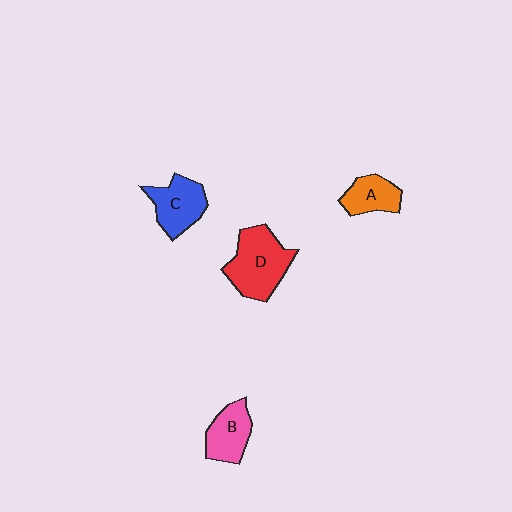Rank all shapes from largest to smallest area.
From largest to smallest: D (red), C (blue), B (pink), A (orange).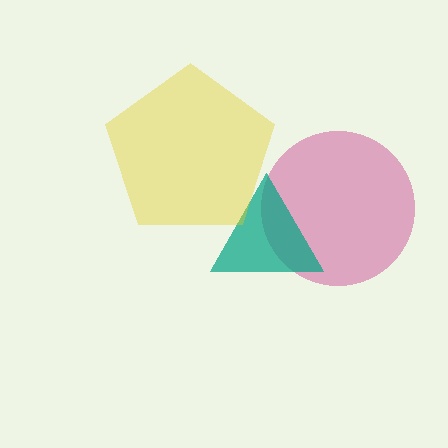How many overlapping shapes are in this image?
There are 3 overlapping shapes in the image.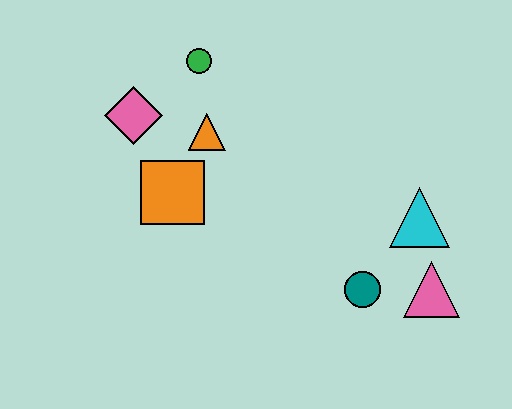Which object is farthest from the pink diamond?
The pink triangle is farthest from the pink diamond.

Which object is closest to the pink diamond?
The orange triangle is closest to the pink diamond.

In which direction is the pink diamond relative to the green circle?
The pink diamond is to the left of the green circle.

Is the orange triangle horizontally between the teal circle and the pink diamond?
Yes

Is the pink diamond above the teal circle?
Yes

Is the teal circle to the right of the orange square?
Yes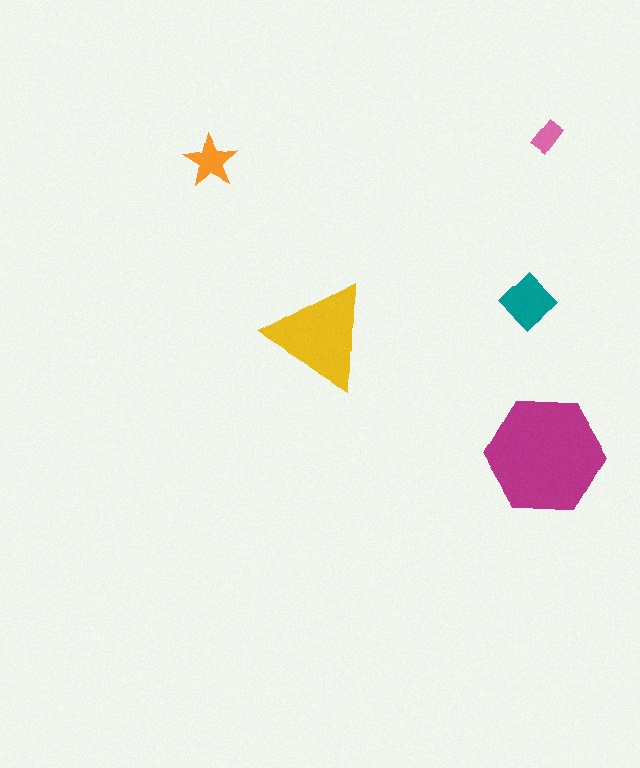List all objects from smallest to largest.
The pink rectangle, the orange star, the teal diamond, the yellow triangle, the magenta hexagon.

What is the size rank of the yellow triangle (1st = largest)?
2nd.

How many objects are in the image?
There are 5 objects in the image.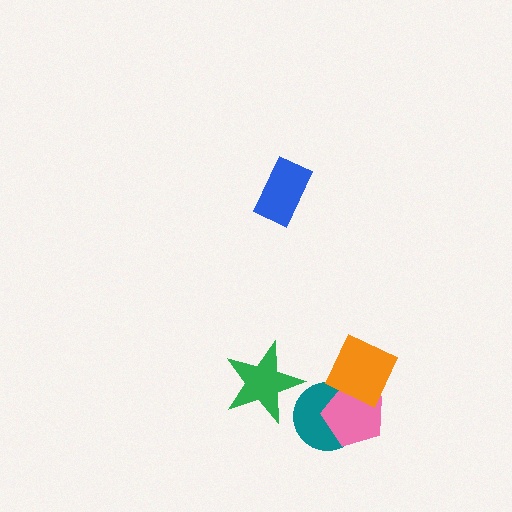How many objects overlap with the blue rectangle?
0 objects overlap with the blue rectangle.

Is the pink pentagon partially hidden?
Yes, it is partially covered by another shape.